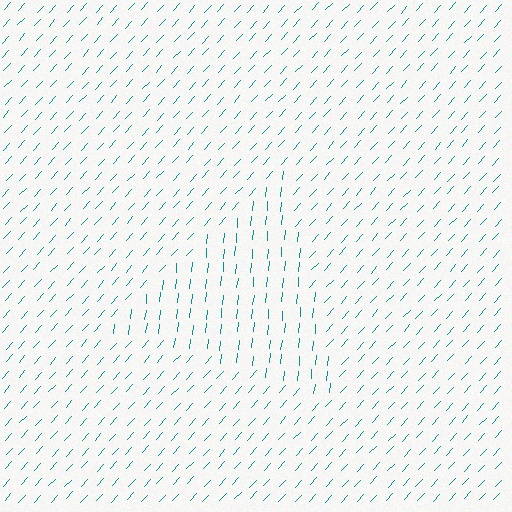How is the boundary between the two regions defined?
The boundary is defined purely by a change in line orientation (approximately 37 degrees difference). All lines are the same color and thickness.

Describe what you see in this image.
The image is filled with small teal line segments. A triangle region in the image has lines oriented differently from the surrounding lines, creating a visible texture boundary.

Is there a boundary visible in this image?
Yes, there is a texture boundary formed by a change in line orientation.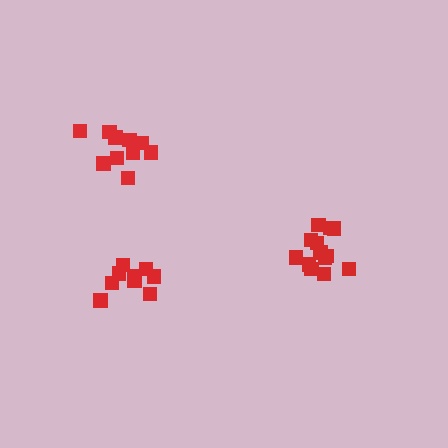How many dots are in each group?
Group 1: 10 dots, Group 2: 13 dots, Group 3: 9 dots (32 total).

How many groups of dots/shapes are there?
There are 3 groups.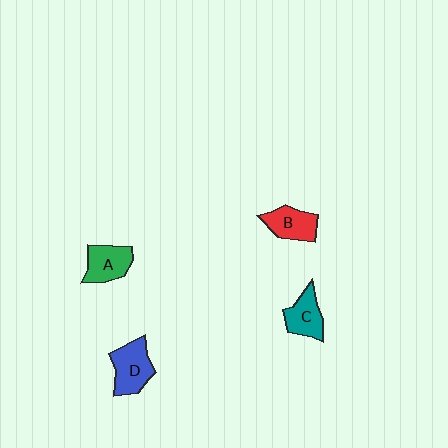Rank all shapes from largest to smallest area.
From largest to smallest: D (blue), A (green), B (red), C (teal).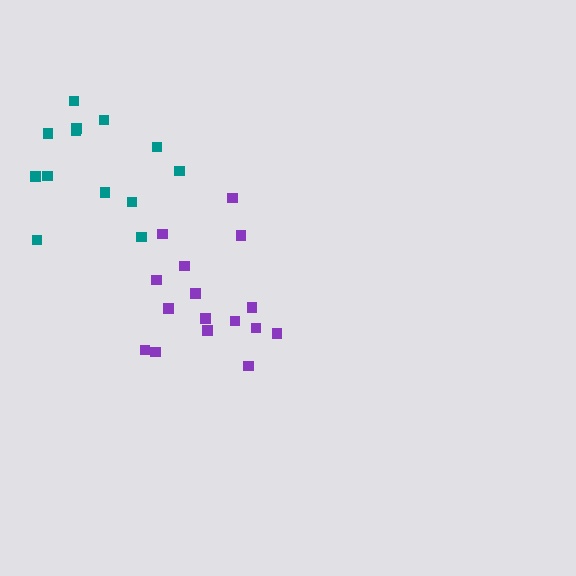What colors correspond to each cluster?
The clusters are colored: purple, teal.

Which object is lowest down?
The purple cluster is bottommost.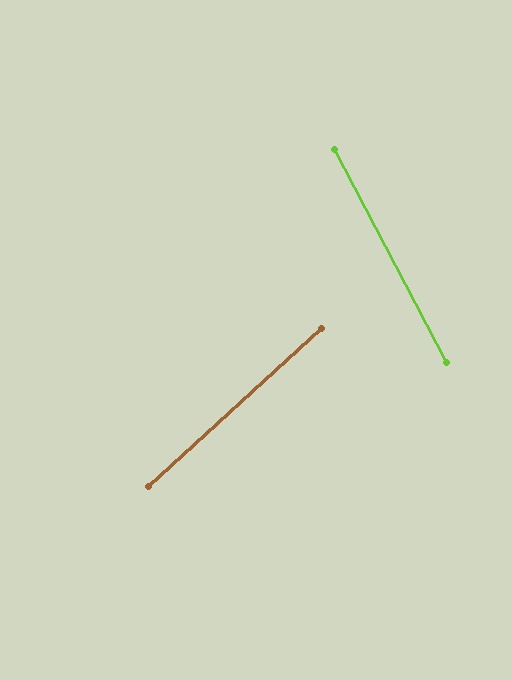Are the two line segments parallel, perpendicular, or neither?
Neither parallel nor perpendicular — they differ by about 75°.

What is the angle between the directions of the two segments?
Approximately 75 degrees.